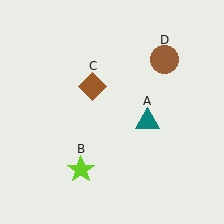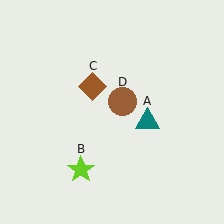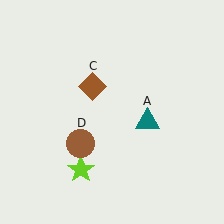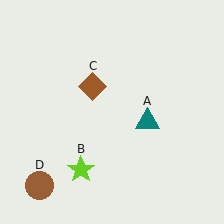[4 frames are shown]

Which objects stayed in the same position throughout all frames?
Teal triangle (object A) and lime star (object B) and brown diamond (object C) remained stationary.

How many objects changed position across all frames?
1 object changed position: brown circle (object D).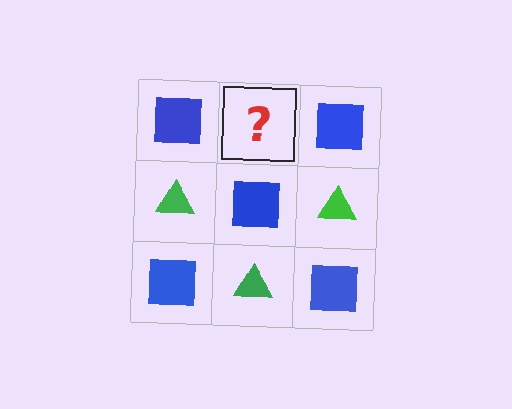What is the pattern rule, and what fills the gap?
The rule is that it alternates blue square and green triangle in a checkerboard pattern. The gap should be filled with a green triangle.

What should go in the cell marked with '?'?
The missing cell should contain a green triangle.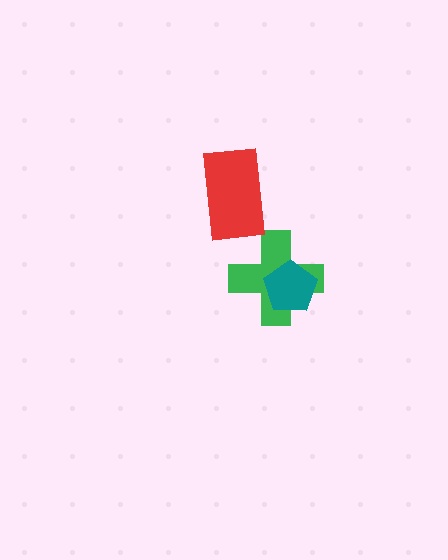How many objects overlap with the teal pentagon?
1 object overlaps with the teal pentagon.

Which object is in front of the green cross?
The teal pentagon is in front of the green cross.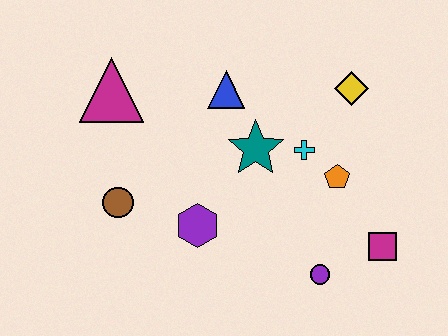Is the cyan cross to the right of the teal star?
Yes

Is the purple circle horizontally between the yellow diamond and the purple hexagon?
Yes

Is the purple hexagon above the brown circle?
No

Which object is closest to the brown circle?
The purple hexagon is closest to the brown circle.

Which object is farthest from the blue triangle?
The magenta square is farthest from the blue triangle.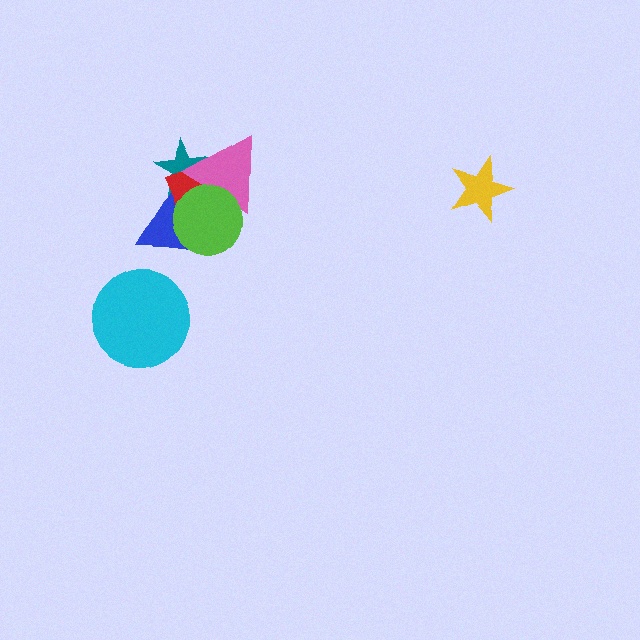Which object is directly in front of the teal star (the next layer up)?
The blue triangle is directly in front of the teal star.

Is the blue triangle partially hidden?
Yes, it is partially covered by another shape.